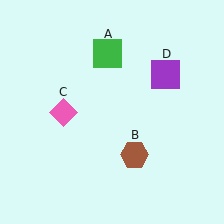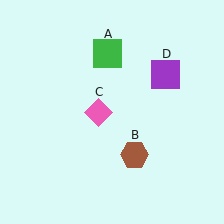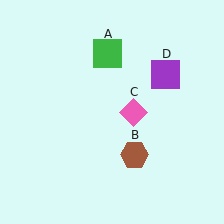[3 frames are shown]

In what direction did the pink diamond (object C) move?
The pink diamond (object C) moved right.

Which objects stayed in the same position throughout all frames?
Green square (object A) and brown hexagon (object B) and purple square (object D) remained stationary.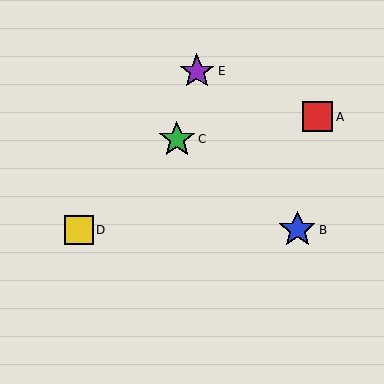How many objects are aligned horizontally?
2 objects (B, D) are aligned horizontally.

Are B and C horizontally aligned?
No, B is at y≈230 and C is at y≈139.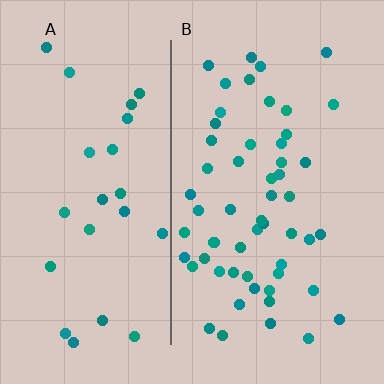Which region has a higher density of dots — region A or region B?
B (the right).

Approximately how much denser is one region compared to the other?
Approximately 2.2× — region B over region A.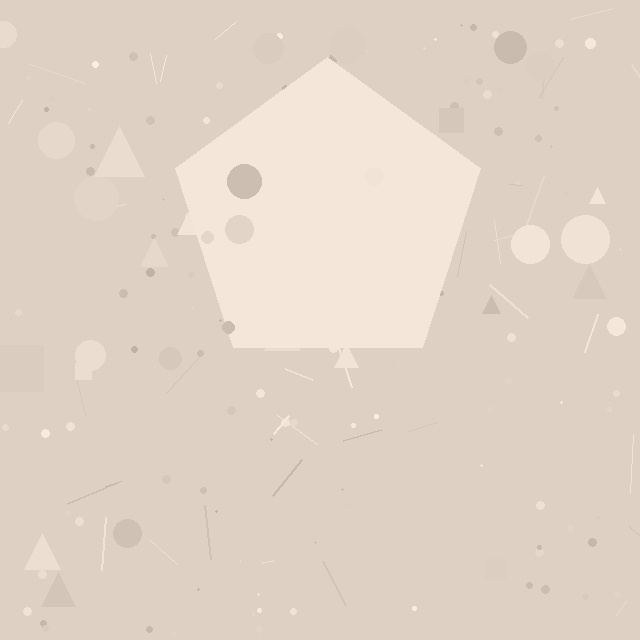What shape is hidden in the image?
A pentagon is hidden in the image.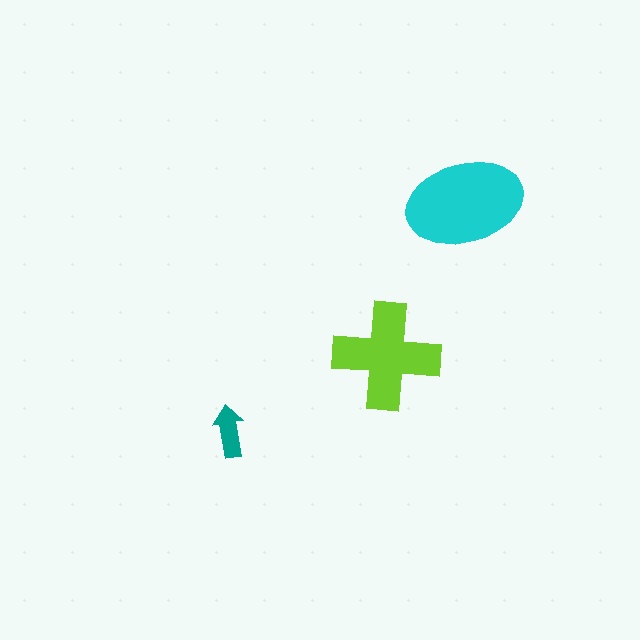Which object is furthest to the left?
The teal arrow is leftmost.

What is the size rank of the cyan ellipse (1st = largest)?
1st.